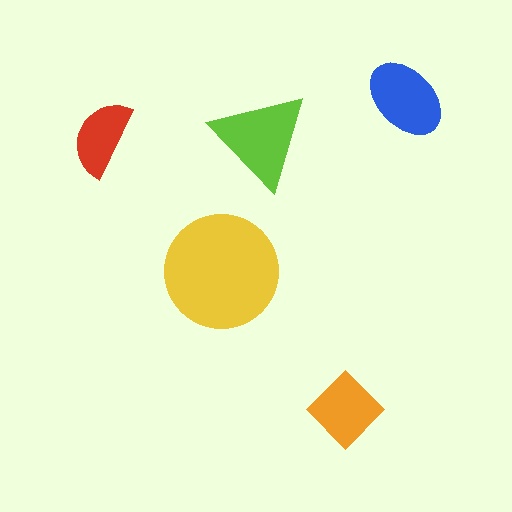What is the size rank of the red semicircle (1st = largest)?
5th.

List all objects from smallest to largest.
The red semicircle, the orange diamond, the blue ellipse, the lime triangle, the yellow circle.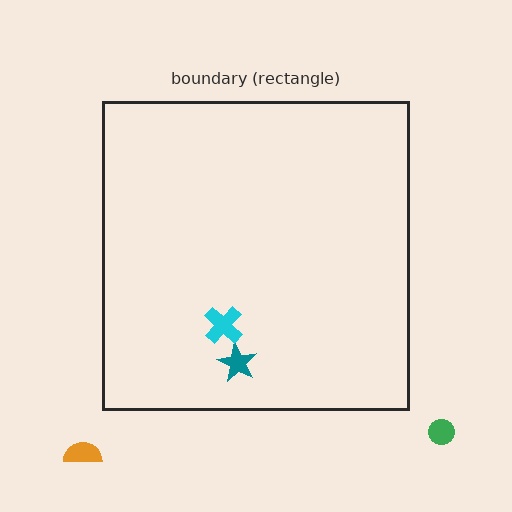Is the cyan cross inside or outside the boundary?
Inside.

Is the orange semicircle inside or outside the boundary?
Outside.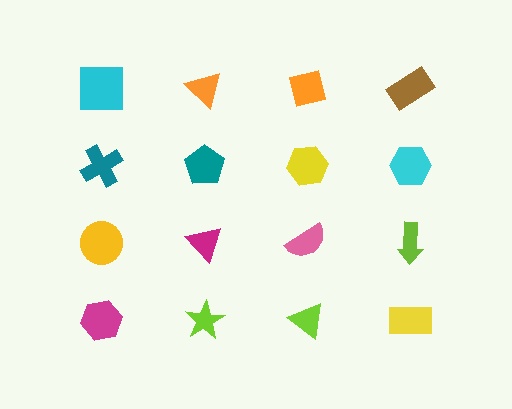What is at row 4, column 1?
A magenta hexagon.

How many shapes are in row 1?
4 shapes.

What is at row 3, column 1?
A yellow circle.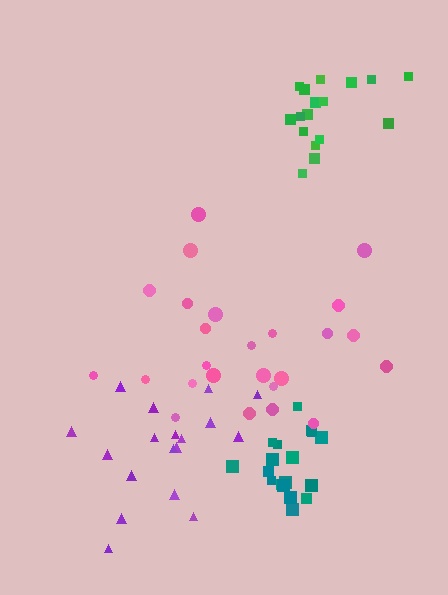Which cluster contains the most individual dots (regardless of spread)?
Pink (25).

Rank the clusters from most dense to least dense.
teal, green, pink, purple.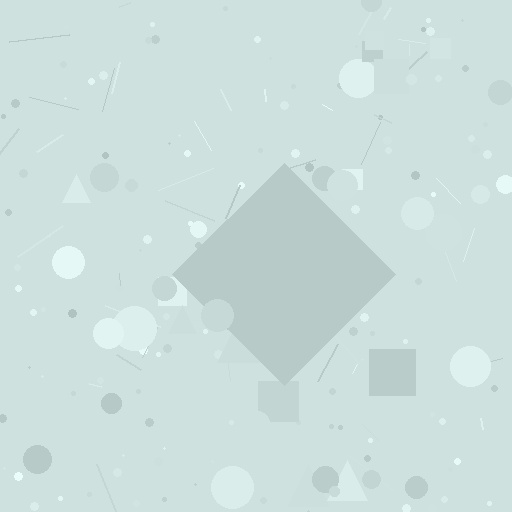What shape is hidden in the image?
A diamond is hidden in the image.